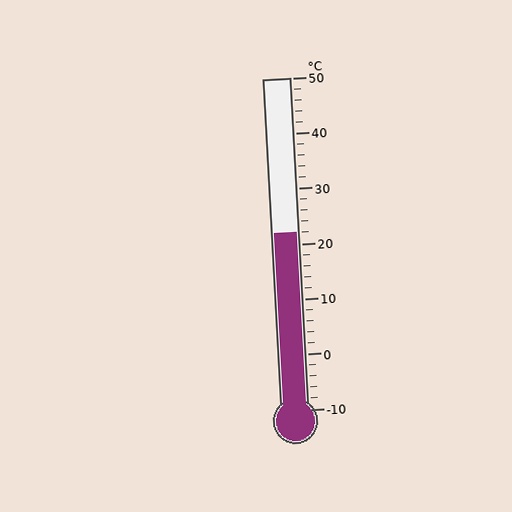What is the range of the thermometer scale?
The thermometer scale ranges from -10°C to 50°C.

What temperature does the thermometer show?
The thermometer shows approximately 22°C.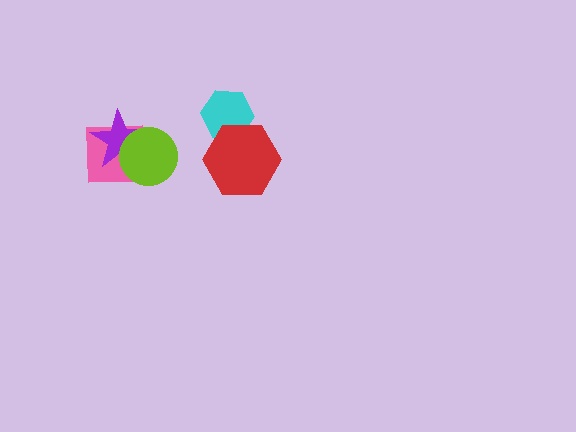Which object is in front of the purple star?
The lime circle is in front of the purple star.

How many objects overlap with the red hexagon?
1 object overlaps with the red hexagon.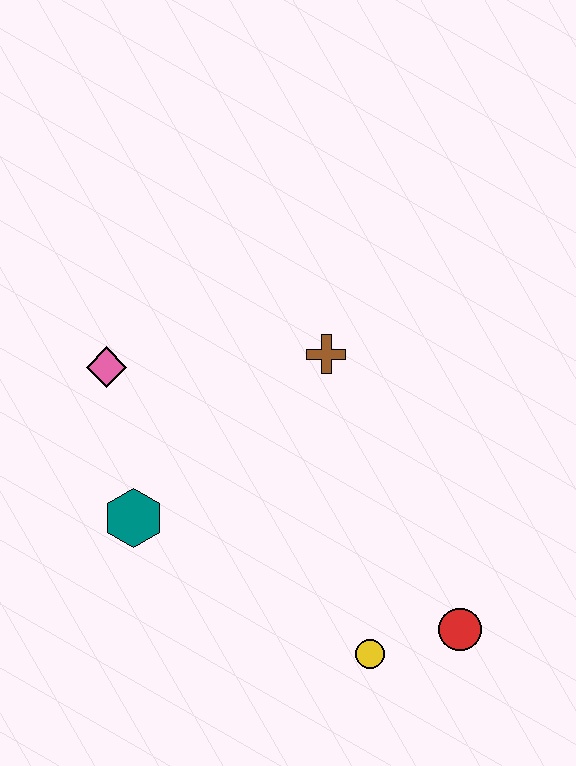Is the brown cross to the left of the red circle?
Yes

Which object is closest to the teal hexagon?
The pink diamond is closest to the teal hexagon.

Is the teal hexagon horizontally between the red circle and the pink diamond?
Yes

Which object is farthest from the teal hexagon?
The red circle is farthest from the teal hexagon.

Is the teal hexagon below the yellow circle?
No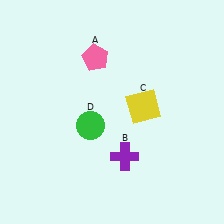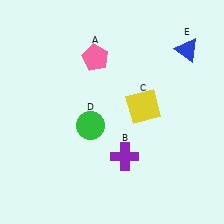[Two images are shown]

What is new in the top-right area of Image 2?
A blue triangle (E) was added in the top-right area of Image 2.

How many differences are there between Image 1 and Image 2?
There is 1 difference between the two images.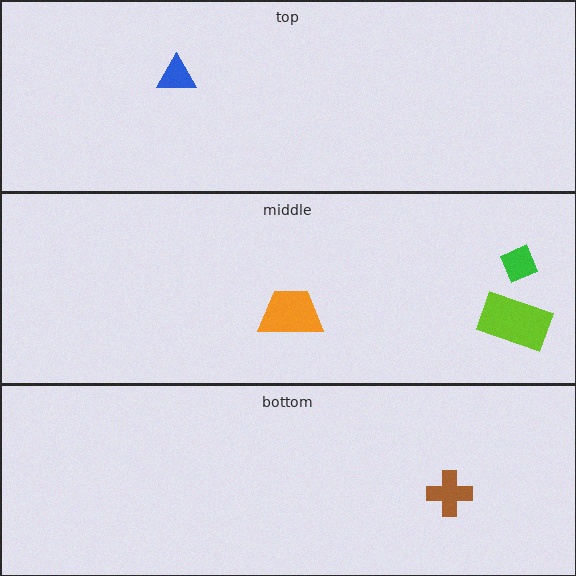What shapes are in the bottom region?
The brown cross.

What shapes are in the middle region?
The green diamond, the lime rectangle, the orange trapezoid.